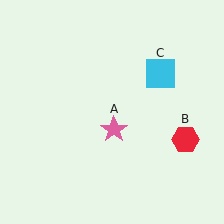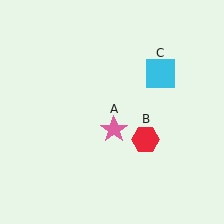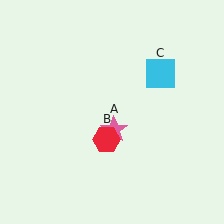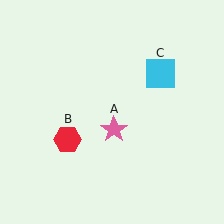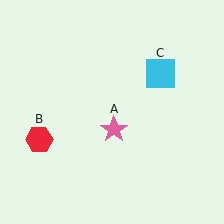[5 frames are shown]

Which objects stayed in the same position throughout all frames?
Pink star (object A) and cyan square (object C) remained stationary.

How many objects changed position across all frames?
1 object changed position: red hexagon (object B).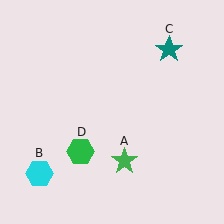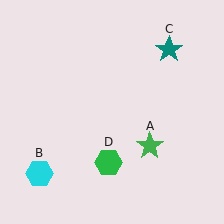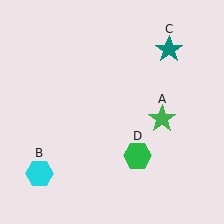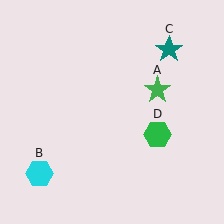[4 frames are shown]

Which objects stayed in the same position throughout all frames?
Cyan hexagon (object B) and teal star (object C) remained stationary.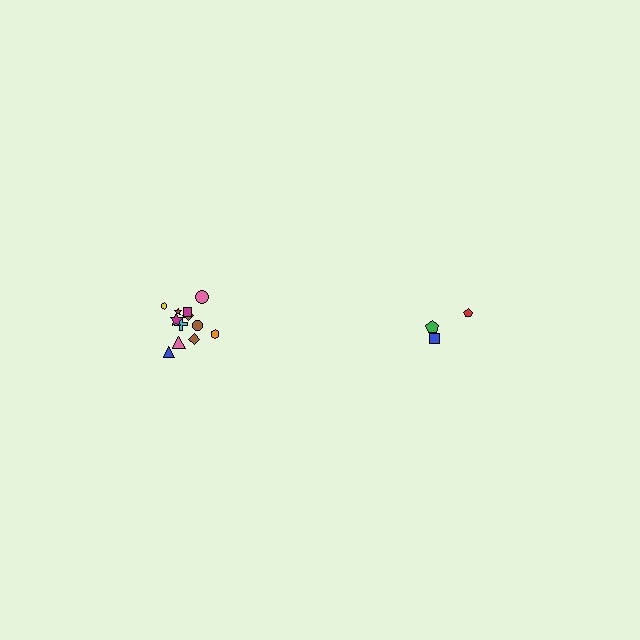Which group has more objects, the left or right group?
The left group.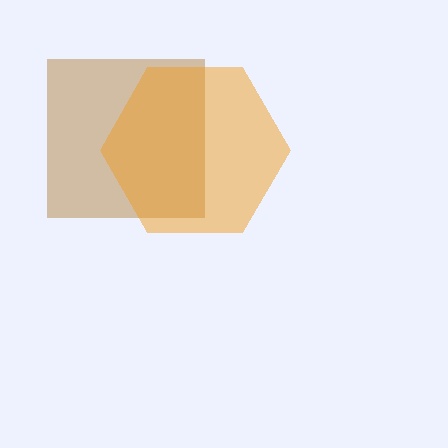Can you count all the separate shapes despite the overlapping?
Yes, there are 2 separate shapes.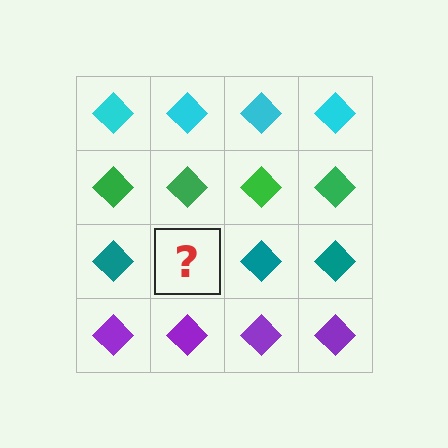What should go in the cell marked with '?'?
The missing cell should contain a teal diamond.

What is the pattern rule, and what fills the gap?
The rule is that each row has a consistent color. The gap should be filled with a teal diamond.